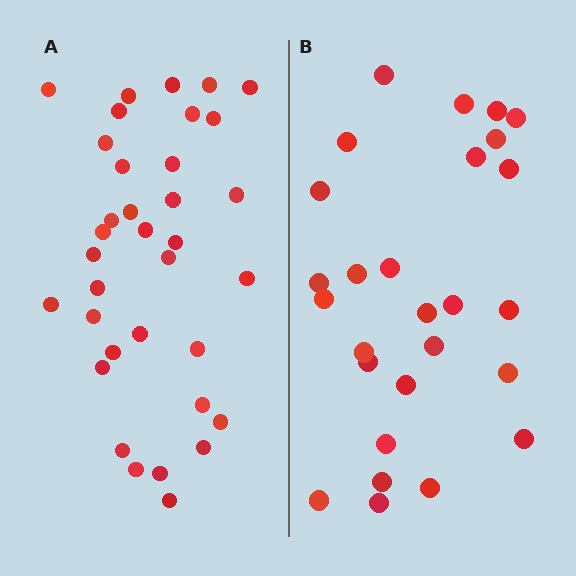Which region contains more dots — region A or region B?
Region A (the left region) has more dots.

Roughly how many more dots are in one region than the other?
Region A has roughly 8 or so more dots than region B.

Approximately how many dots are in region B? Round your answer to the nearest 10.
About 30 dots. (The exact count is 27, which rounds to 30.)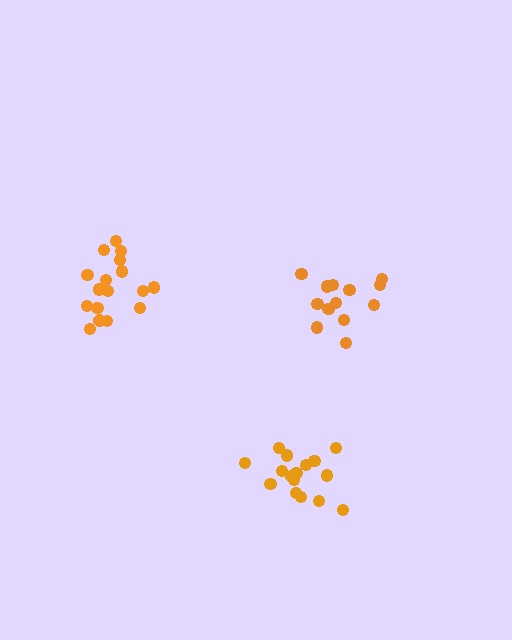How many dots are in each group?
Group 1: 17 dots, Group 2: 16 dots, Group 3: 13 dots (46 total).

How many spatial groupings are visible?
There are 3 spatial groupings.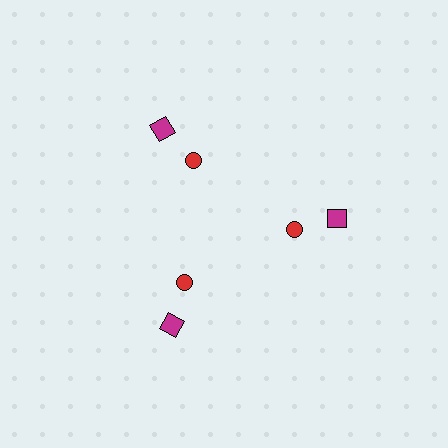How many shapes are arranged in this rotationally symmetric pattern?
There are 6 shapes, arranged in 3 groups of 2.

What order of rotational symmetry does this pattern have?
This pattern has 3-fold rotational symmetry.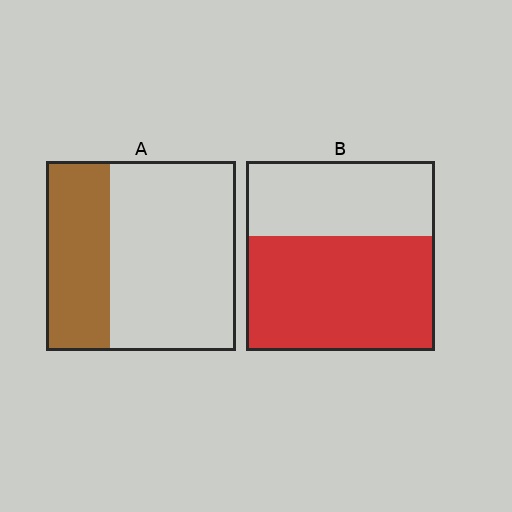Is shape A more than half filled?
No.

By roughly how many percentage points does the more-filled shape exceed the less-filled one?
By roughly 25 percentage points (B over A).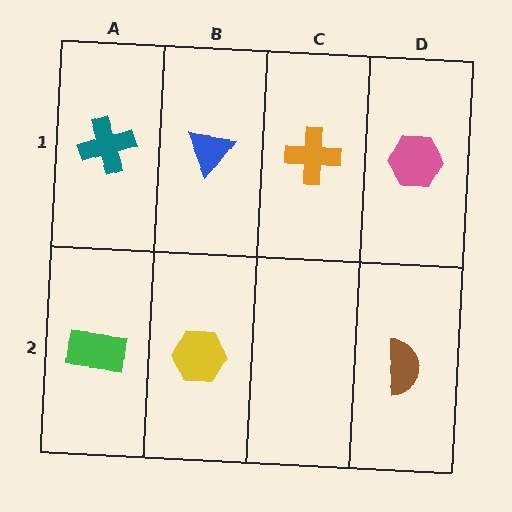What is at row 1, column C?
An orange cross.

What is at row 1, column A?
A teal cross.